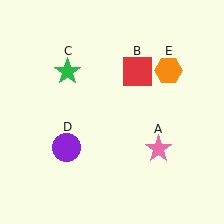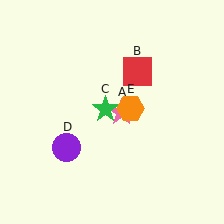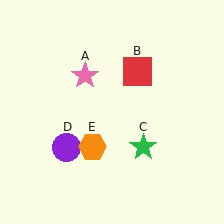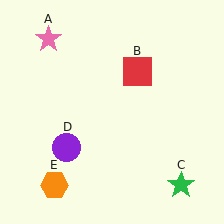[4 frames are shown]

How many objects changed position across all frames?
3 objects changed position: pink star (object A), green star (object C), orange hexagon (object E).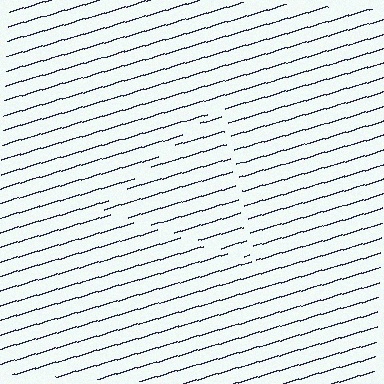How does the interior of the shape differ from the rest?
The interior of the shape contains the same grating, shifted by half a period — the contour is defined by the phase discontinuity where line-ends from the inner and outer gratings abut.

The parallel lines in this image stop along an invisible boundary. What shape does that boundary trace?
An illusory triangle. The interior of the shape contains the same grating, shifted by half a period — the contour is defined by the phase discontinuity where line-ends from the inner and outer gratings abut.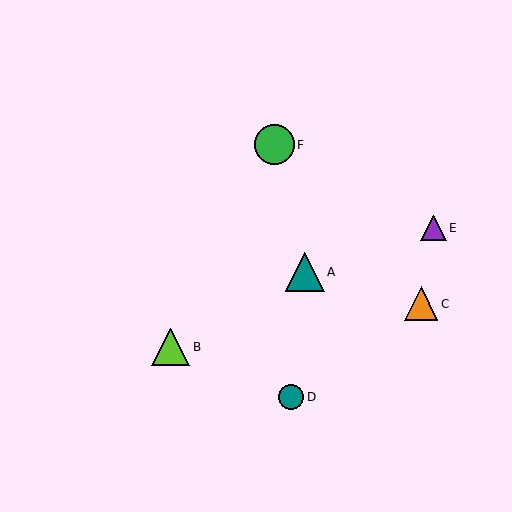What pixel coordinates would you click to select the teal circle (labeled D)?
Click at (291, 397) to select the teal circle D.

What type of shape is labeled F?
Shape F is a green circle.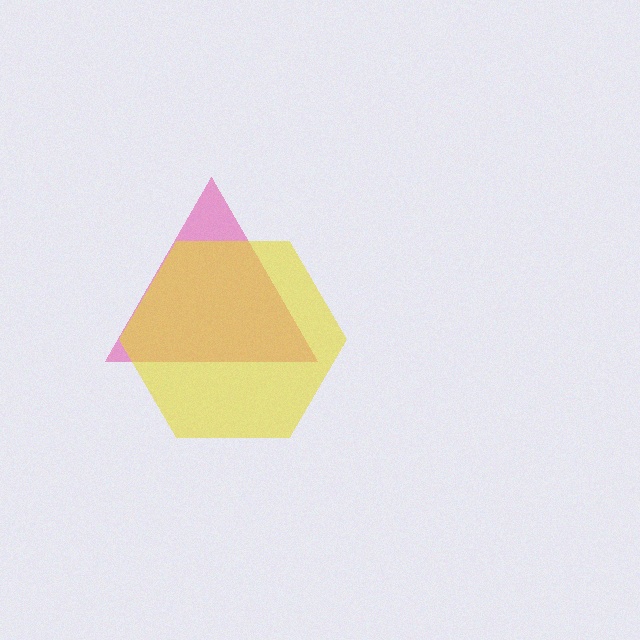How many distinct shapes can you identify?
There are 2 distinct shapes: a pink triangle, a yellow hexagon.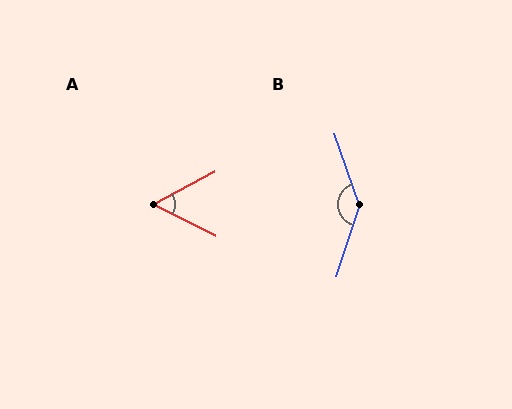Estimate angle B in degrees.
Approximately 143 degrees.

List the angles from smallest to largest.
A (55°), B (143°).